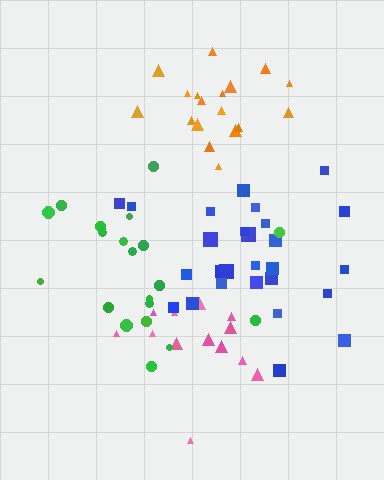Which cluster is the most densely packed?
Orange.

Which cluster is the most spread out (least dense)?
Pink.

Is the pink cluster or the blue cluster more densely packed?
Blue.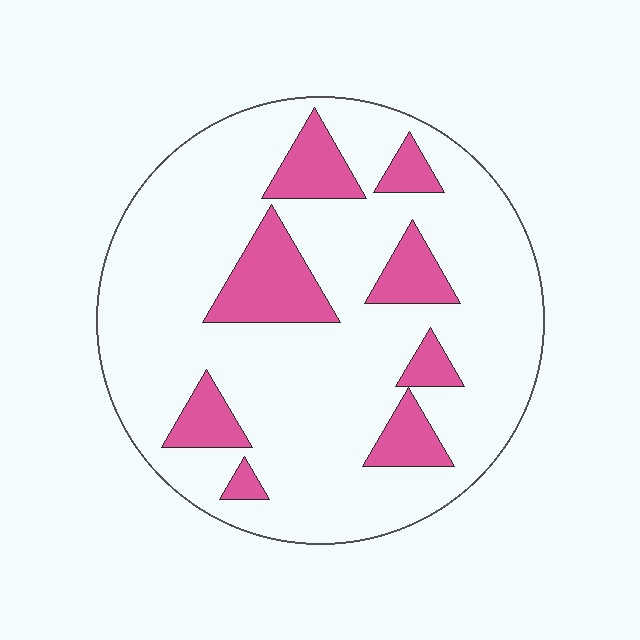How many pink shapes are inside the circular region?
8.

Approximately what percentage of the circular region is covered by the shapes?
Approximately 20%.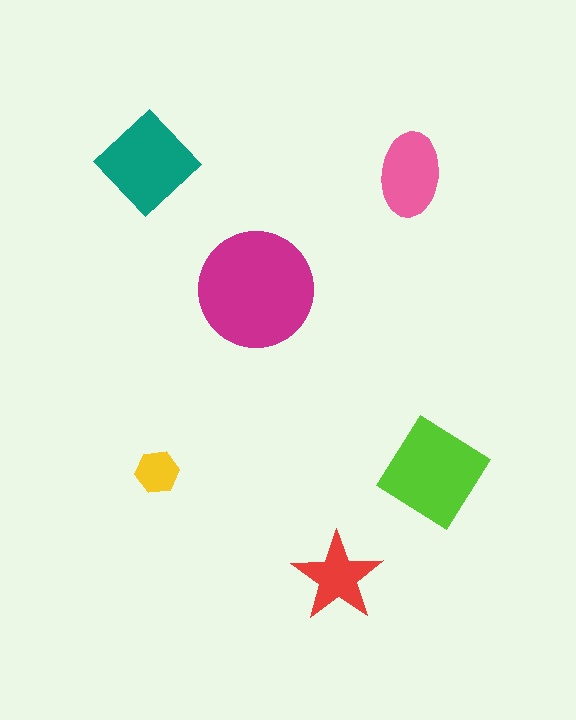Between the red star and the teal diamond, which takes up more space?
The teal diamond.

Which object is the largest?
The magenta circle.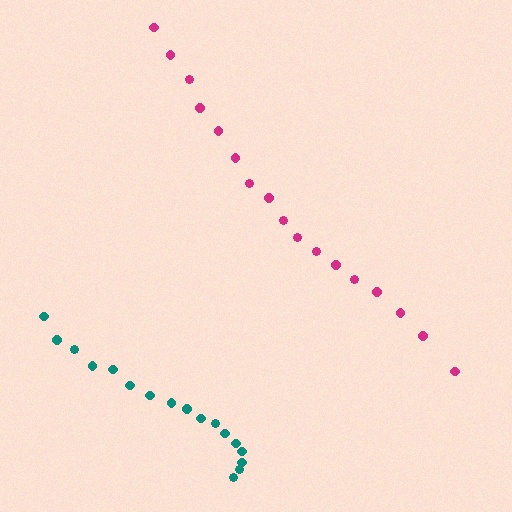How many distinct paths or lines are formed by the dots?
There are 2 distinct paths.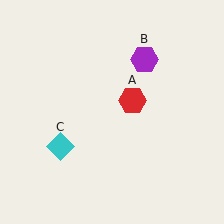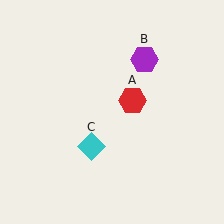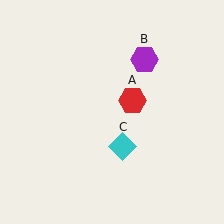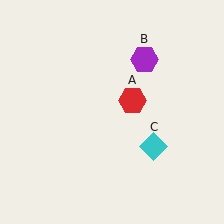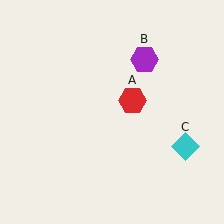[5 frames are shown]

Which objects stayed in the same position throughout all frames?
Red hexagon (object A) and purple hexagon (object B) remained stationary.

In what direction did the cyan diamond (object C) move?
The cyan diamond (object C) moved right.